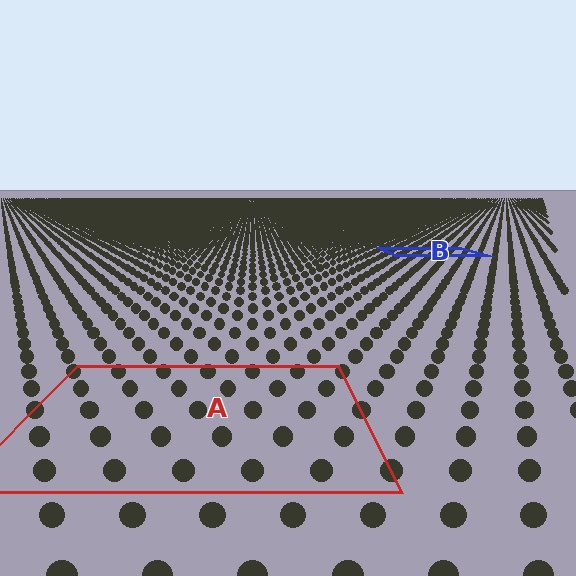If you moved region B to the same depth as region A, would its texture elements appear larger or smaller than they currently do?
They would appear larger. At a closer depth, the same texture elements are projected at a bigger on-screen size.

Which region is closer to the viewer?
Region A is closer. The texture elements there are larger and more spread out.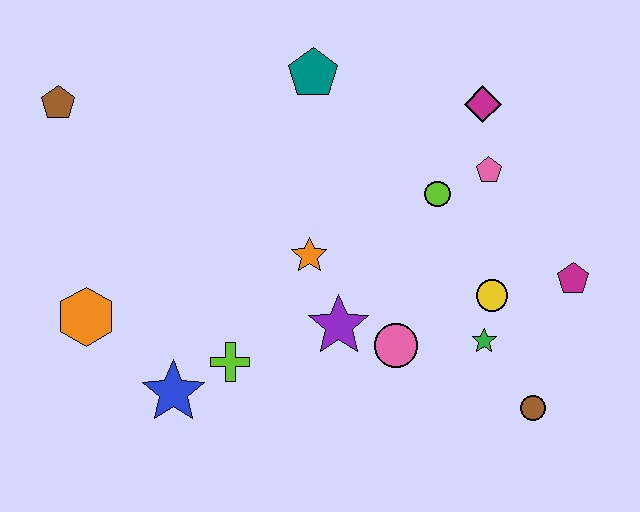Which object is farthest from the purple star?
The brown pentagon is farthest from the purple star.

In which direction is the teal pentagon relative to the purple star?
The teal pentagon is above the purple star.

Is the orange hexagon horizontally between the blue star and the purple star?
No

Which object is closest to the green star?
The yellow circle is closest to the green star.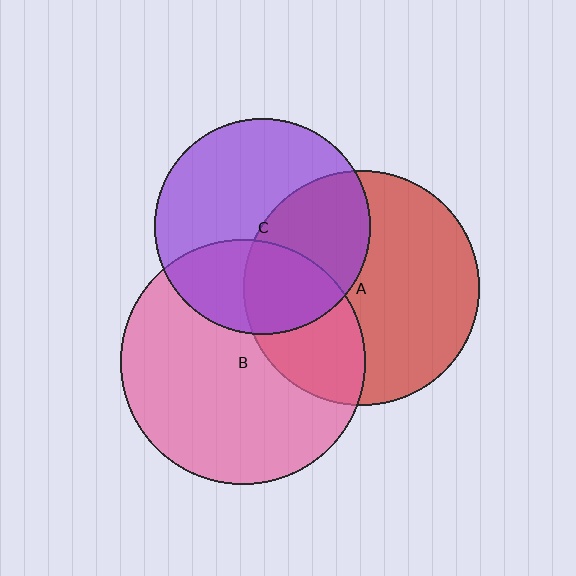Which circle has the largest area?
Circle B (pink).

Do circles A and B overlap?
Yes.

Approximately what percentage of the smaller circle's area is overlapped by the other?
Approximately 30%.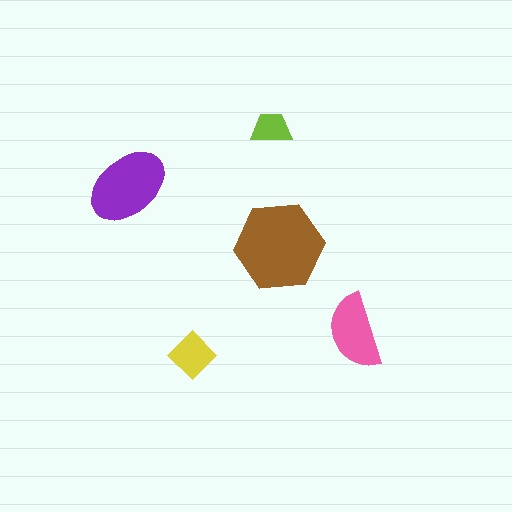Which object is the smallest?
The lime trapezoid.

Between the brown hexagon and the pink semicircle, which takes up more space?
The brown hexagon.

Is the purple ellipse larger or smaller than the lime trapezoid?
Larger.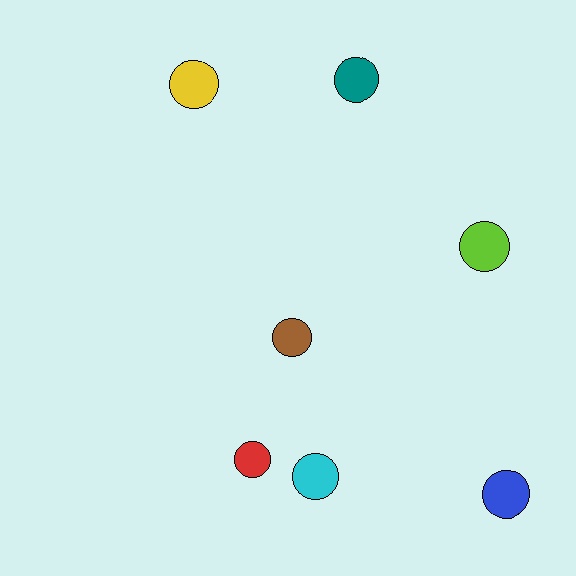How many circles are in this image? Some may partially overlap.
There are 7 circles.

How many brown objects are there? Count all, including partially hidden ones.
There is 1 brown object.